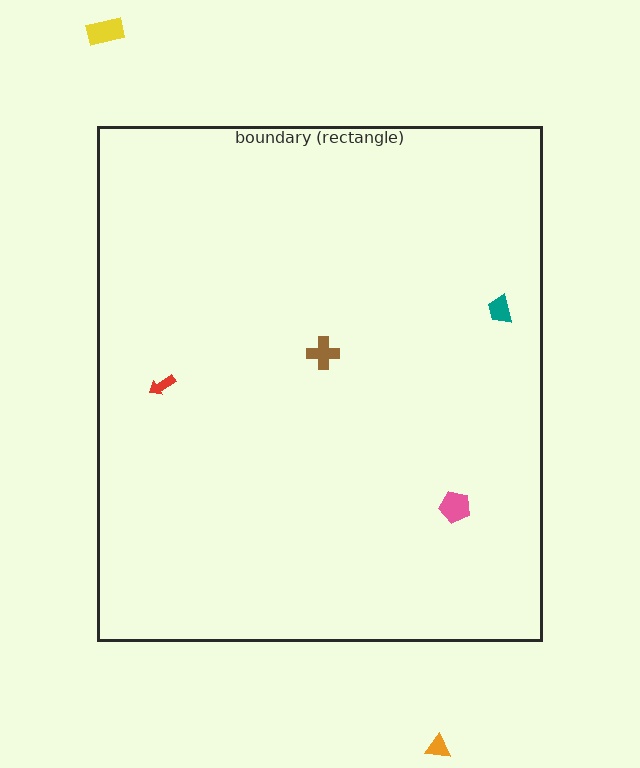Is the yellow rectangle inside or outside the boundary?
Outside.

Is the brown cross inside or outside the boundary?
Inside.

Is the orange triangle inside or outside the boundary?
Outside.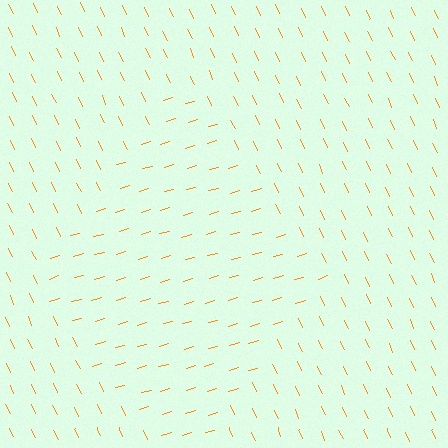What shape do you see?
I see a diamond.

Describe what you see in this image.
The image is filled with small orange line segments. A diamond region in the image has lines oriented differently from the surrounding lines, creating a visible texture boundary.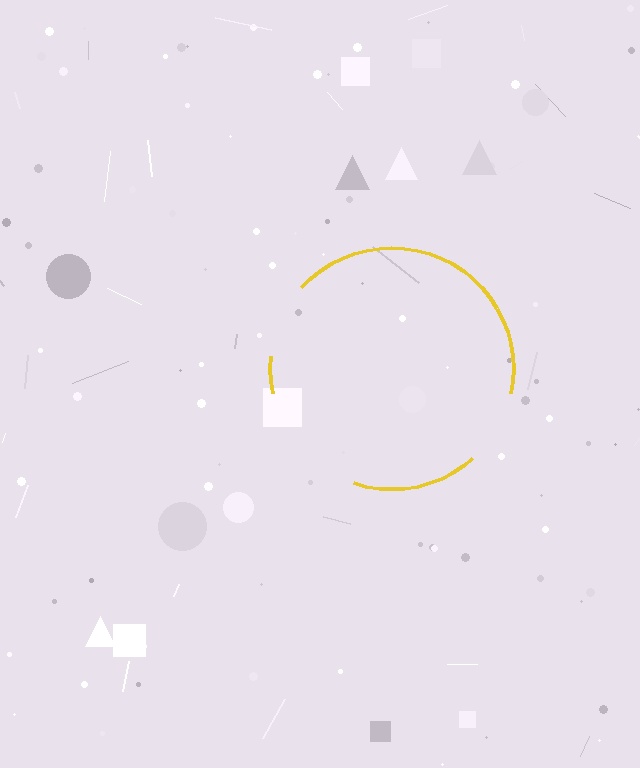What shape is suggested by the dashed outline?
The dashed outline suggests a circle.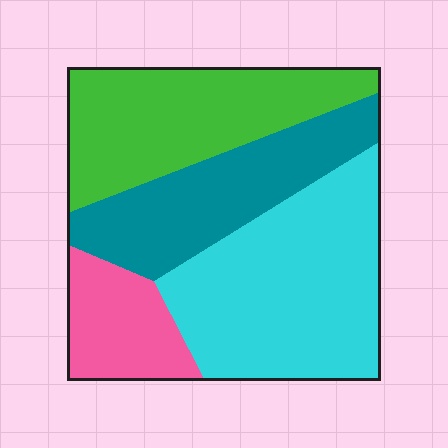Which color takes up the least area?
Pink, at roughly 15%.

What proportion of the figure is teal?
Teal takes up between a sixth and a third of the figure.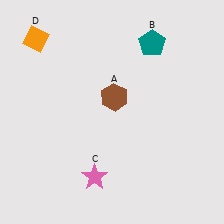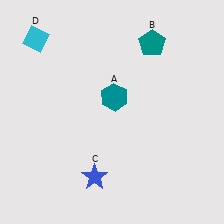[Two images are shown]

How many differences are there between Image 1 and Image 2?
There are 3 differences between the two images.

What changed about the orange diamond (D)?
In Image 1, D is orange. In Image 2, it changed to cyan.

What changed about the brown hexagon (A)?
In Image 1, A is brown. In Image 2, it changed to teal.